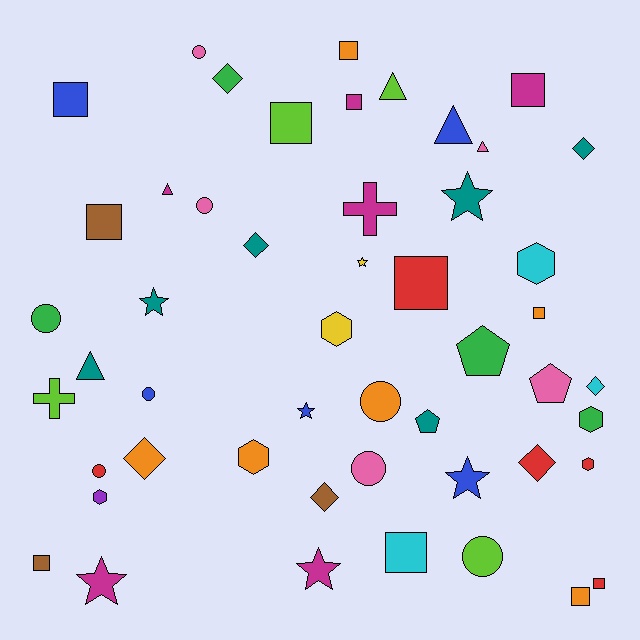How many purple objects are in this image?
There is 1 purple object.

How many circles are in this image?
There are 8 circles.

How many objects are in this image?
There are 50 objects.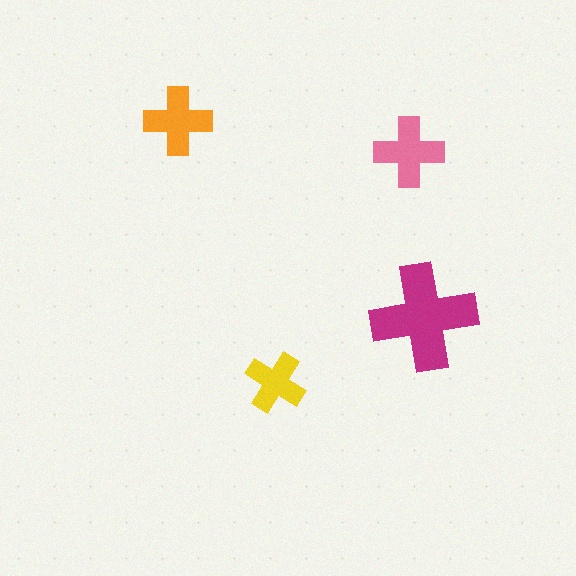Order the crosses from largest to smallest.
the magenta one, the pink one, the orange one, the yellow one.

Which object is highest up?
The orange cross is topmost.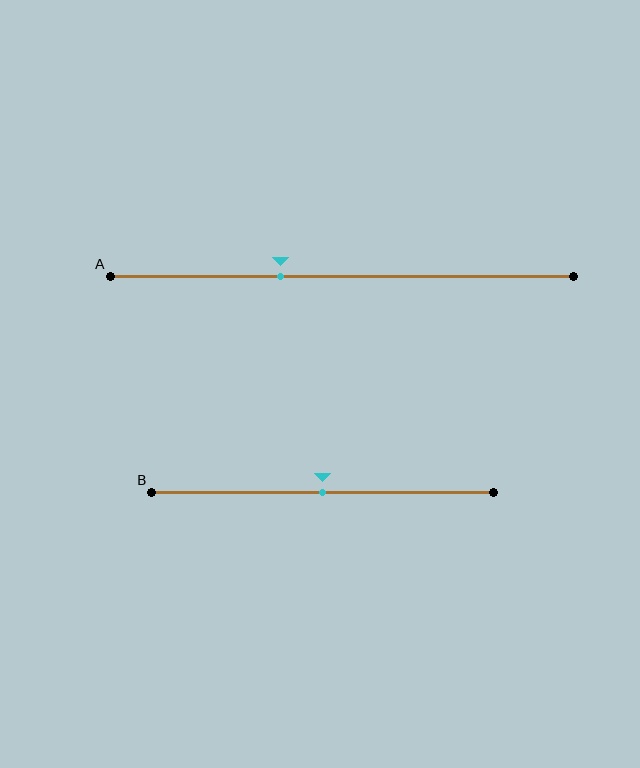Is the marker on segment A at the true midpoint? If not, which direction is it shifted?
No, the marker on segment A is shifted to the left by about 13% of the segment length.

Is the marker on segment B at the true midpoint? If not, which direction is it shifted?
Yes, the marker on segment B is at the true midpoint.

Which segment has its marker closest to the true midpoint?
Segment B has its marker closest to the true midpoint.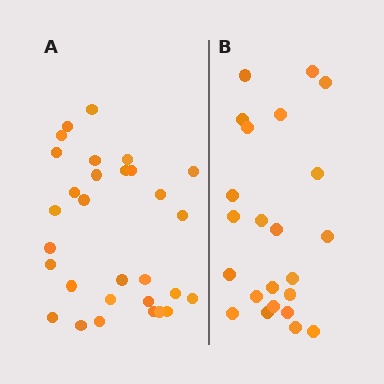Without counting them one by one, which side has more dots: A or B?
Region A (the left region) has more dots.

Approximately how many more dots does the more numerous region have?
Region A has roughly 8 or so more dots than region B.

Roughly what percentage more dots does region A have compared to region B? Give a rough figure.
About 30% more.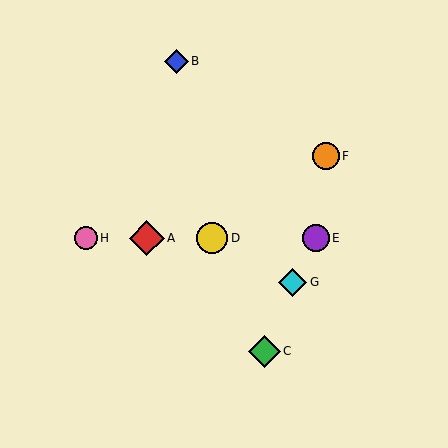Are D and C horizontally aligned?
No, D is at y≈238 and C is at y≈351.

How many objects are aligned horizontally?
4 objects (A, D, E, H) are aligned horizontally.